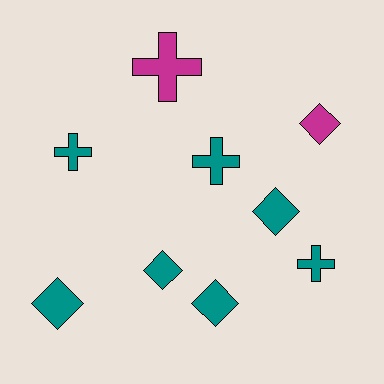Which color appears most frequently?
Teal, with 7 objects.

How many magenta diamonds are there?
There is 1 magenta diamond.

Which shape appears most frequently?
Diamond, with 5 objects.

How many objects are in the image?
There are 9 objects.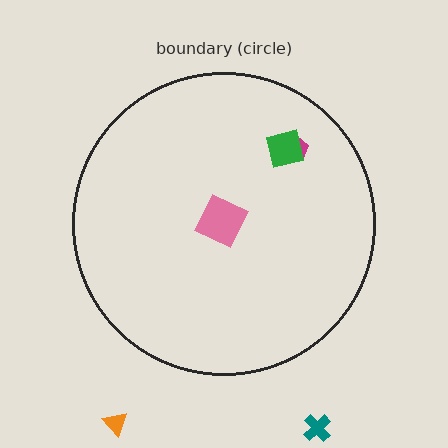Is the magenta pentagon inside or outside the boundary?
Inside.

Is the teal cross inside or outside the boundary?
Outside.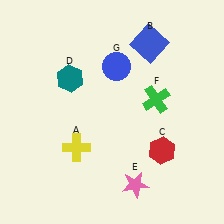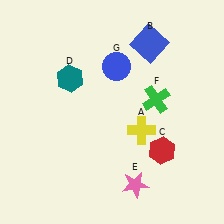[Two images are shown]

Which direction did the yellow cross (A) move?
The yellow cross (A) moved right.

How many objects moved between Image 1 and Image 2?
1 object moved between the two images.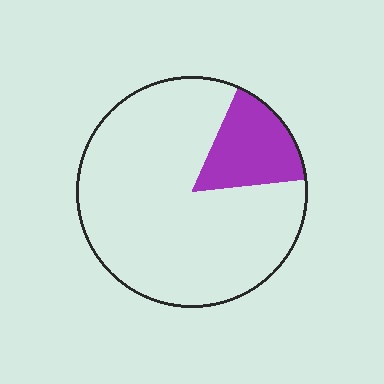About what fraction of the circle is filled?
About one sixth (1/6).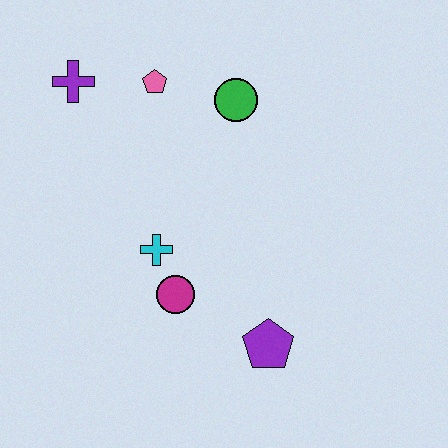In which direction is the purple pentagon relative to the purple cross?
The purple pentagon is below the purple cross.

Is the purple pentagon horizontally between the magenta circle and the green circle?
No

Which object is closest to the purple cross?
The pink pentagon is closest to the purple cross.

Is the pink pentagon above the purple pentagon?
Yes